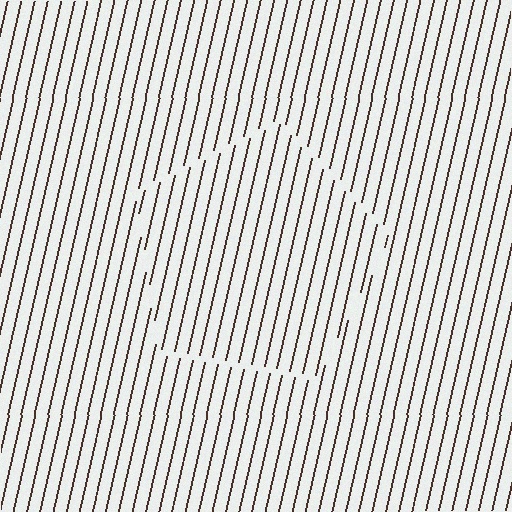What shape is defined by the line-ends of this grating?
An illusory pentagon. The interior of the shape contains the same grating, shifted by half a period — the contour is defined by the phase discontinuity where line-ends from the inner and outer gratings abut.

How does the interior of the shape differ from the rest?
The interior of the shape contains the same grating, shifted by half a period — the contour is defined by the phase discontinuity where line-ends from the inner and outer gratings abut.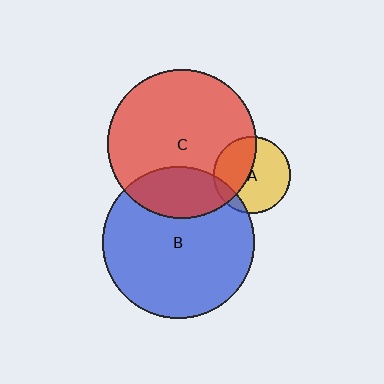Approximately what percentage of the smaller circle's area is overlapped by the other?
Approximately 25%.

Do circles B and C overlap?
Yes.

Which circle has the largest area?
Circle B (blue).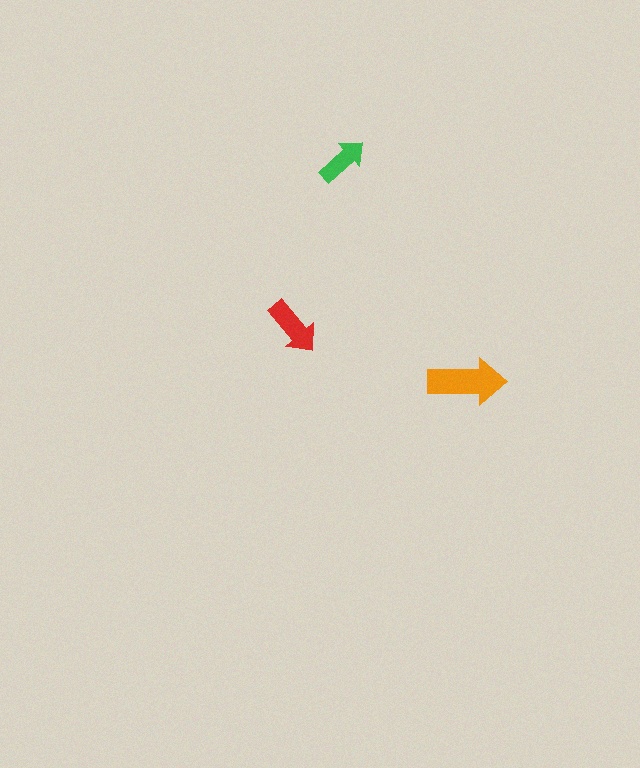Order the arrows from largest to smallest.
the orange one, the red one, the green one.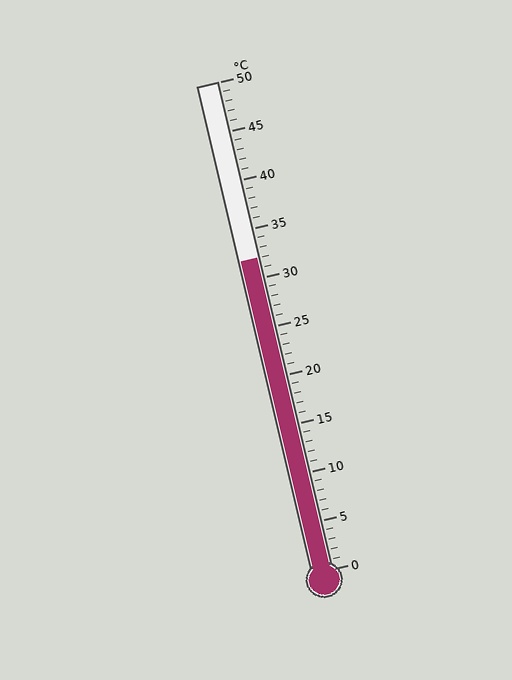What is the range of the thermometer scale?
The thermometer scale ranges from 0°C to 50°C.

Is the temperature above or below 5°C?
The temperature is above 5°C.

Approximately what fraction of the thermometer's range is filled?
The thermometer is filled to approximately 65% of its range.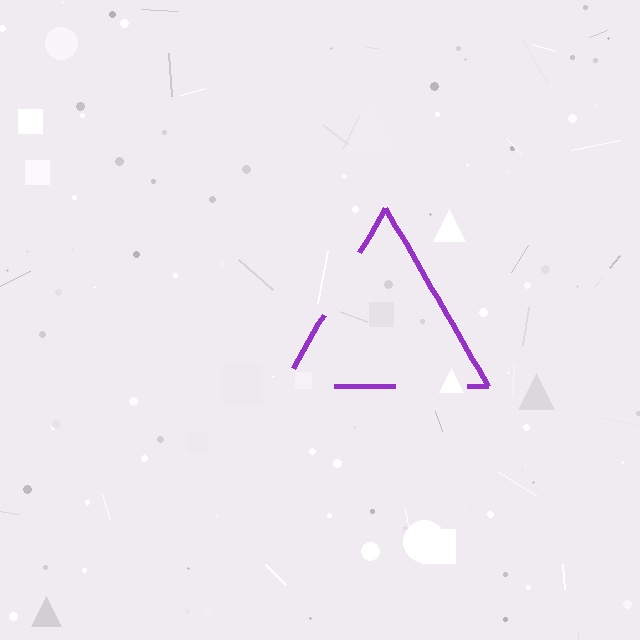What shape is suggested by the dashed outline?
The dashed outline suggests a triangle.